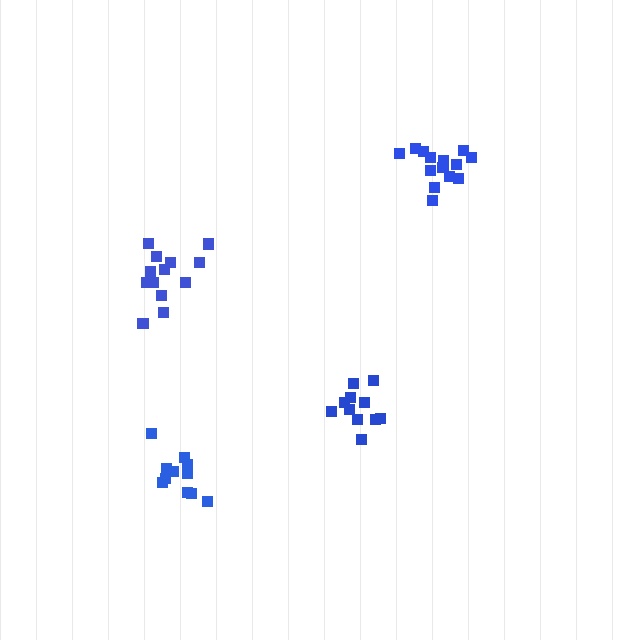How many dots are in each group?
Group 1: 12 dots, Group 2: 13 dots, Group 3: 11 dots, Group 4: 14 dots (50 total).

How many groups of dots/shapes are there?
There are 4 groups.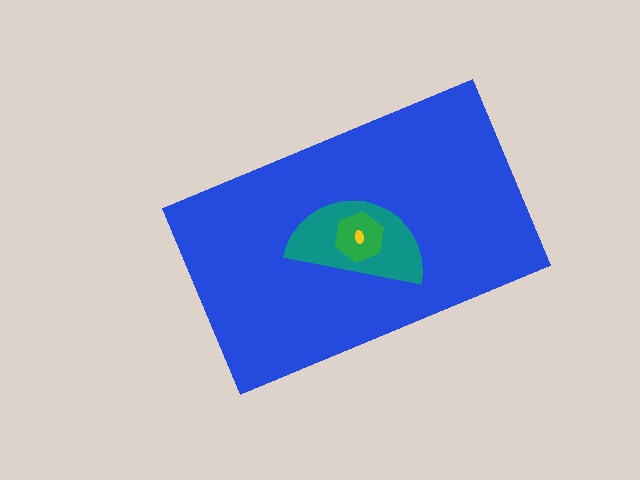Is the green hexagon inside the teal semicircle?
Yes.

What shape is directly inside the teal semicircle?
The green hexagon.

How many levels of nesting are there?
4.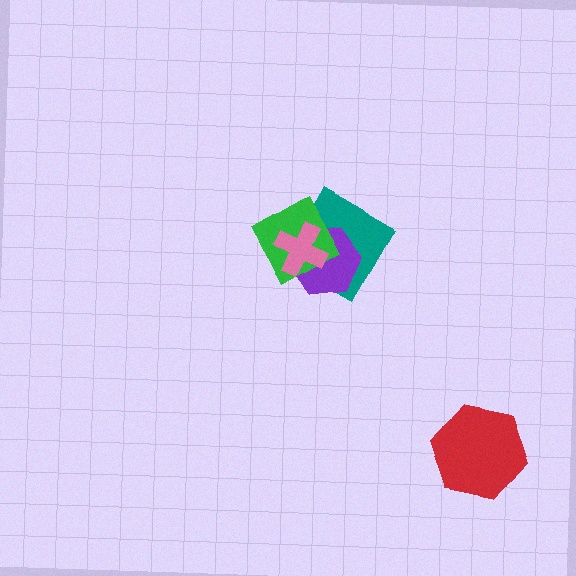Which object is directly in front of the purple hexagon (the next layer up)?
The green diamond is directly in front of the purple hexagon.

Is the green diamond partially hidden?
Yes, it is partially covered by another shape.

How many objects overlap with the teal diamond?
3 objects overlap with the teal diamond.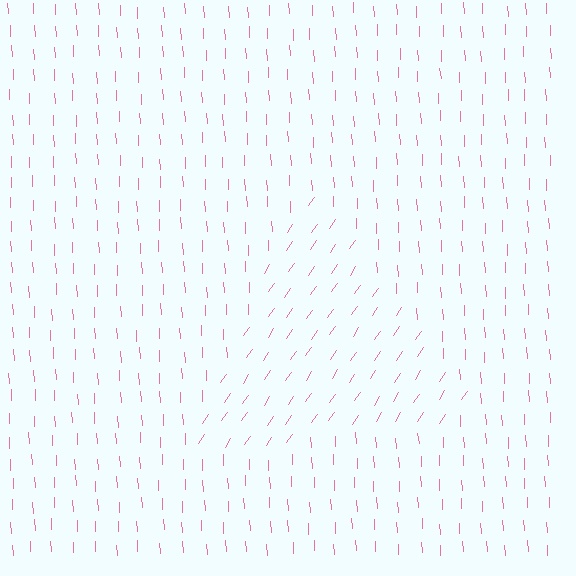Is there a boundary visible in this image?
Yes, there is a texture boundary formed by a change in line orientation.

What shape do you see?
I see a triangle.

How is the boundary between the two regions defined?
The boundary is defined purely by a change in line orientation (approximately 37 degrees difference). All lines are the same color and thickness.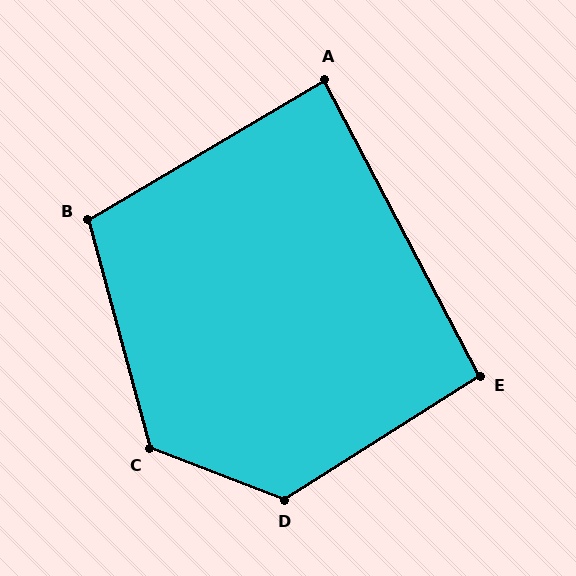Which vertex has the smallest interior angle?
A, at approximately 87 degrees.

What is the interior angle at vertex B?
Approximately 105 degrees (obtuse).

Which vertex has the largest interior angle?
D, at approximately 127 degrees.